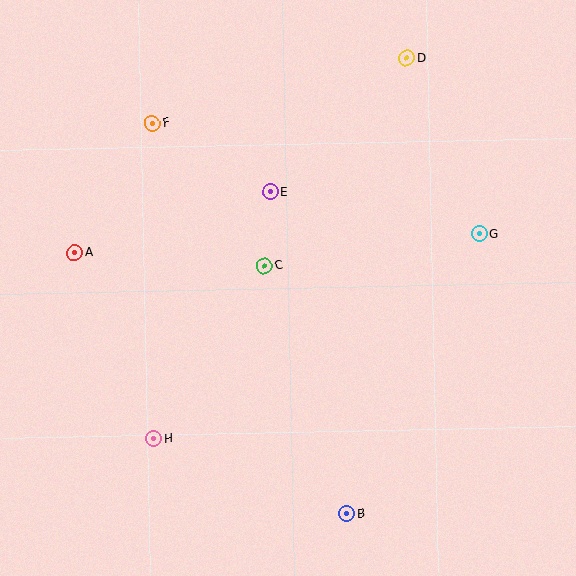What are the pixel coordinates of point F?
Point F is at (152, 123).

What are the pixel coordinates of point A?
Point A is at (75, 253).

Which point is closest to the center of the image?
Point C at (264, 266) is closest to the center.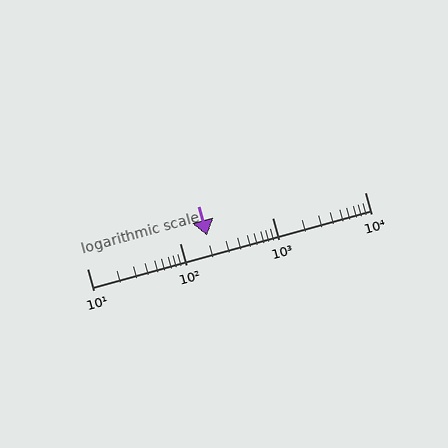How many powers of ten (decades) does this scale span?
The scale spans 3 decades, from 10 to 10000.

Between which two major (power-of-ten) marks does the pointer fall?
The pointer is between 100 and 1000.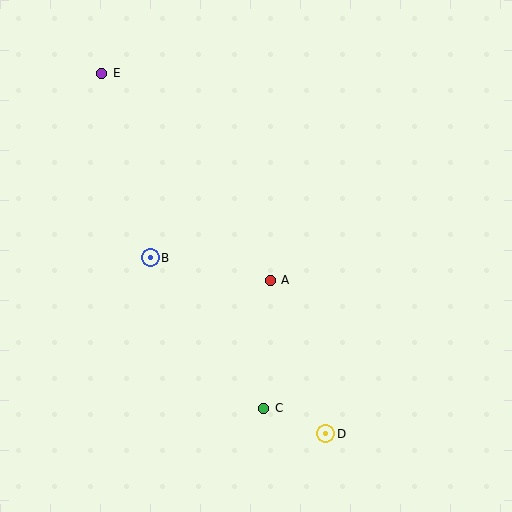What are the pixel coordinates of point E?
Point E is at (102, 73).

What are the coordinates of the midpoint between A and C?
The midpoint between A and C is at (267, 344).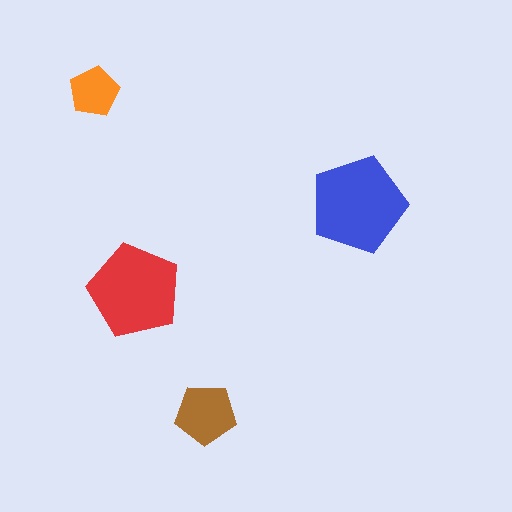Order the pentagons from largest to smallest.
the blue one, the red one, the brown one, the orange one.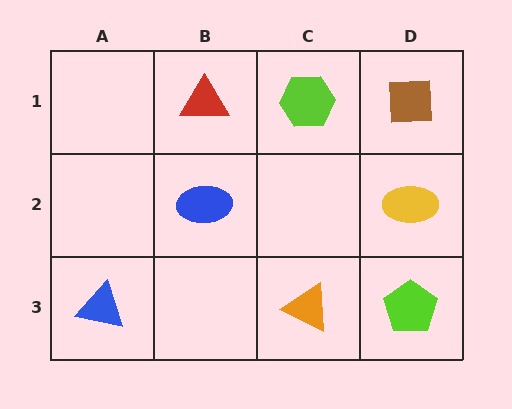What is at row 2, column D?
A yellow ellipse.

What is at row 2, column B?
A blue ellipse.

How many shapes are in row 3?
3 shapes.